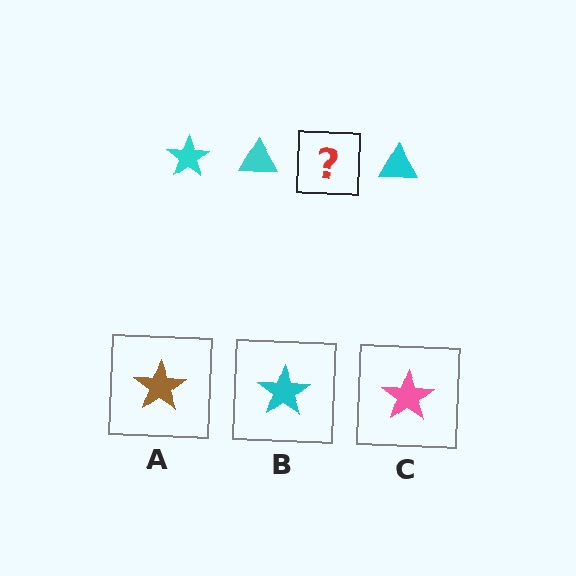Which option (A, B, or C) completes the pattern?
B.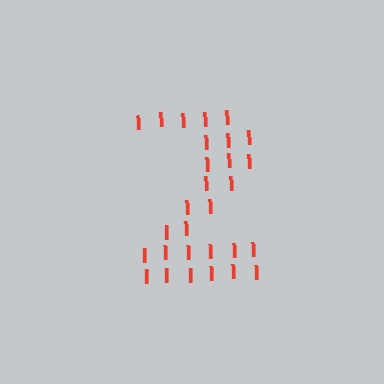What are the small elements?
The small elements are letter I's.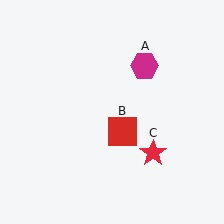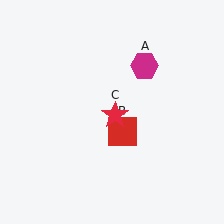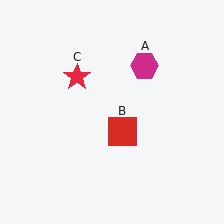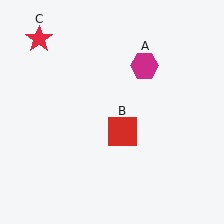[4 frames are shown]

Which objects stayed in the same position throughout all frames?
Magenta hexagon (object A) and red square (object B) remained stationary.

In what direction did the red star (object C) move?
The red star (object C) moved up and to the left.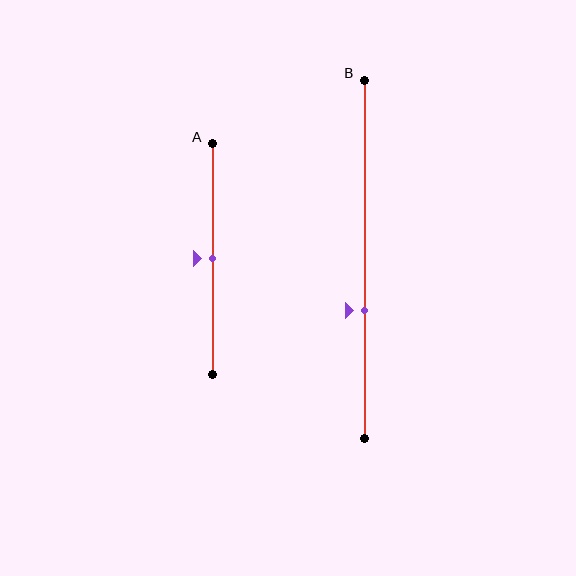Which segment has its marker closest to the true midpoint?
Segment A has its marker closest to the true midpoint.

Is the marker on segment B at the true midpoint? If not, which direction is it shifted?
No, the marker on segment B is shifted downward by about 14% of the segment length.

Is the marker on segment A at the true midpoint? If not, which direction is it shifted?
Yes, the marker on segment A is at the true midpoint.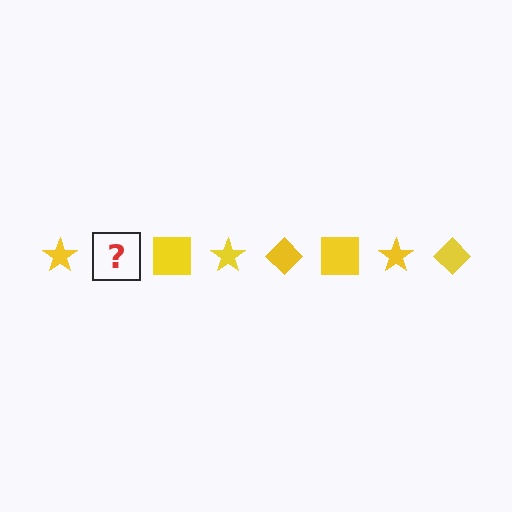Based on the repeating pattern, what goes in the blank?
The blank should be a yellow diamond.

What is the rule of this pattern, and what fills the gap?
The rule is that the pattern cycles through star, diamond, square shapes in yellow. The gap should be filled with a yellow diamond.